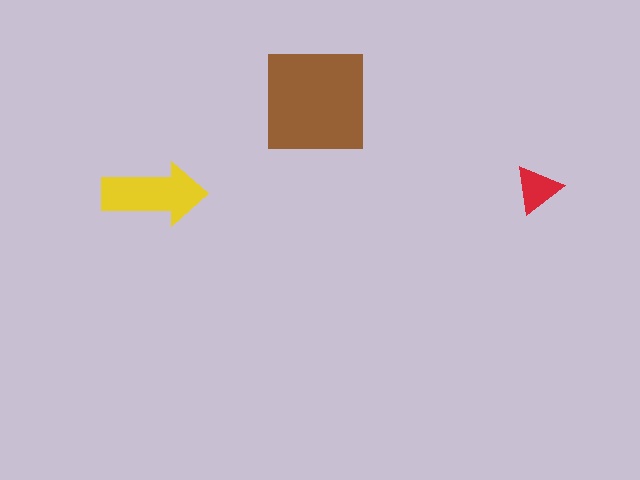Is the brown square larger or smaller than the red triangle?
Larger.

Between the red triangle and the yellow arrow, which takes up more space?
The yellow arrow.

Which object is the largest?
The brown square.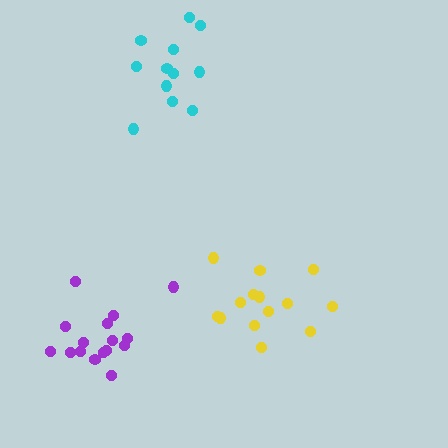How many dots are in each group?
Group 1: 12 dots, Group 2: 16 dots, Group 3: 14 dots (42 total).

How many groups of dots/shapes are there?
There are 3 groups.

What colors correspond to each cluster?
The clusters are colored: cyan, purple, yellow.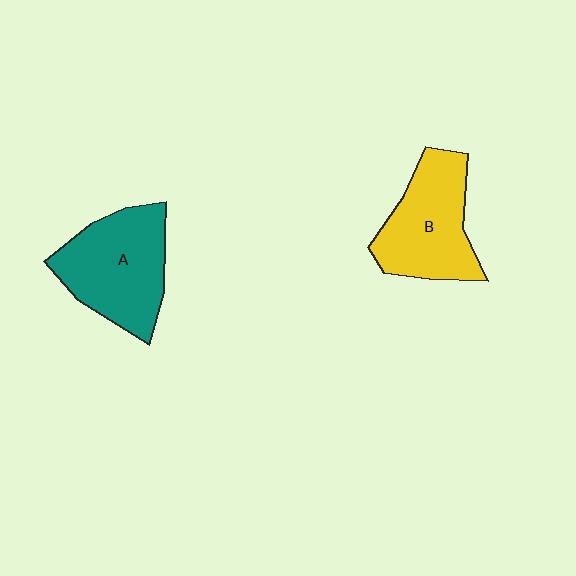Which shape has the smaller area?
Shape B (yellow).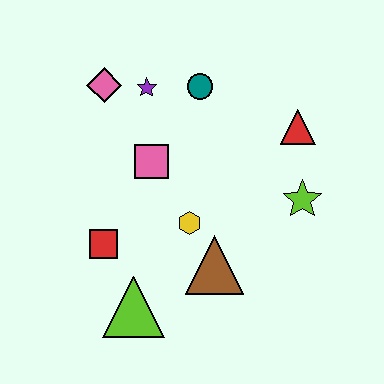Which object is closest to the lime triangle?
The red square is closest to the lime triangle.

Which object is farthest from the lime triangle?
The red triangle is farthest from the lime triangle.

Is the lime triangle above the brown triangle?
No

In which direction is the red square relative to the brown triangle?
The red square is to the left of the brown triangle.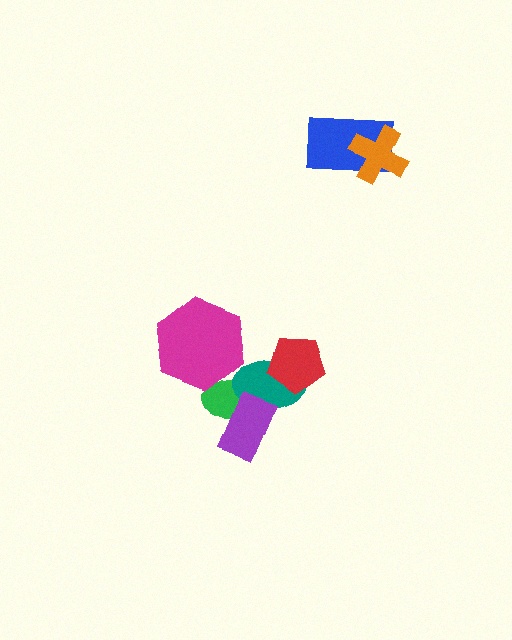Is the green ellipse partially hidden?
Yes, it is partially covered by another shape.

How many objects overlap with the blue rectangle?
1 object overlaps with the blue rectangle.